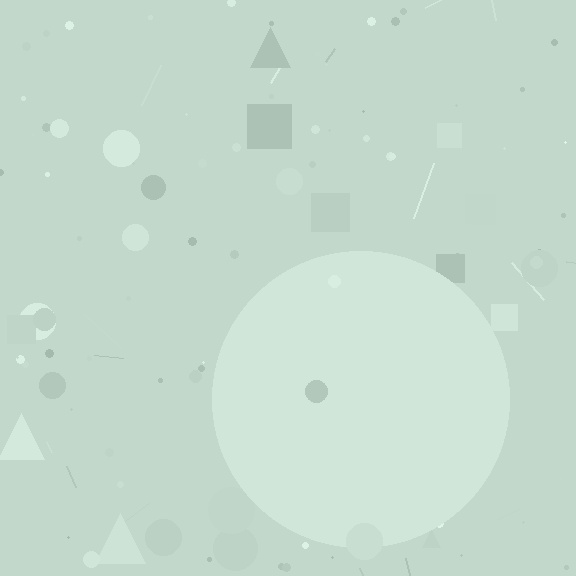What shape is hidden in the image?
A circle is hidden in the image.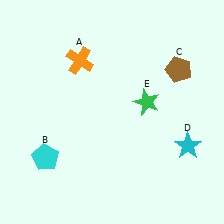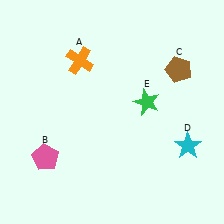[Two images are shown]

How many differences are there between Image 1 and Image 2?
There is 1 difference between the two images.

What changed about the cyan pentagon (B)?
In Image 1, B is cyan. In Image 2, it changed to pink.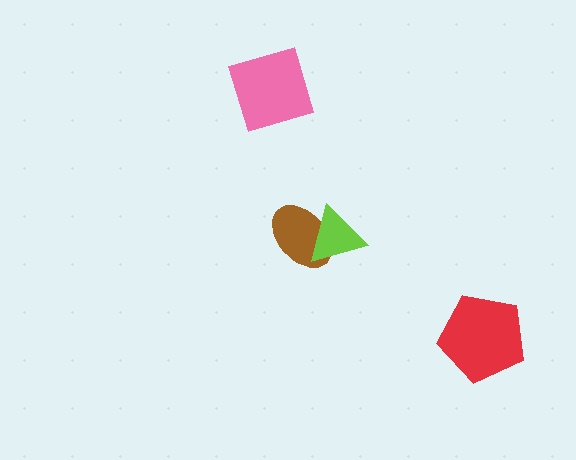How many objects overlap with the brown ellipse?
1 object overlaps with the brown ellipse.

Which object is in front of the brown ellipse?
The lime triangle is in front of the brown ellipse.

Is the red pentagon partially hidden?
No, no other shape covers it.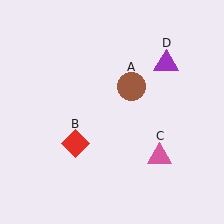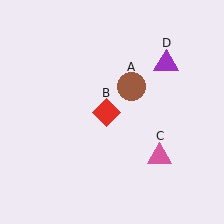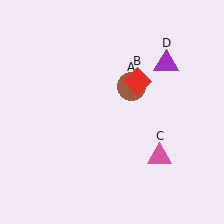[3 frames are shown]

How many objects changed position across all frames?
1 object changed position: red diamond (object B).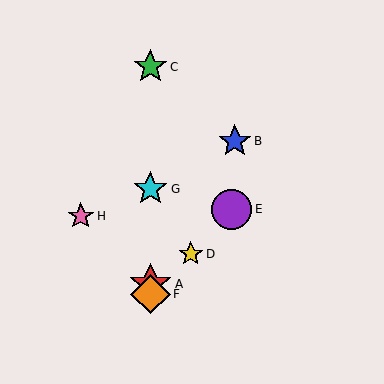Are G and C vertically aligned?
Yes, both are at x≈150.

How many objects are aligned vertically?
4 objects (A, C, F, G) are aligned vertically.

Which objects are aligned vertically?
Objects A, C, F, G are aligned vertically.